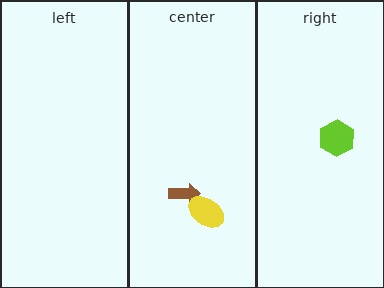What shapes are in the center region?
The brown arrow, the yellow ellipse.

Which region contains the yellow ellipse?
The center region.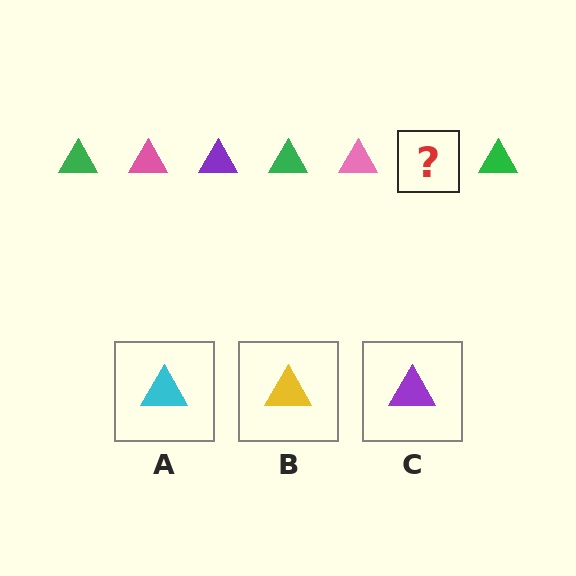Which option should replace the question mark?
Option C.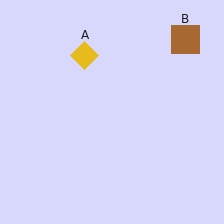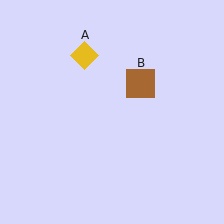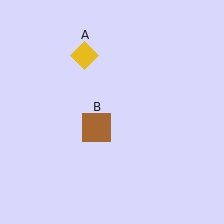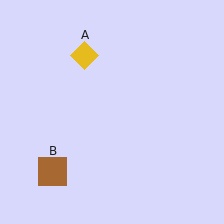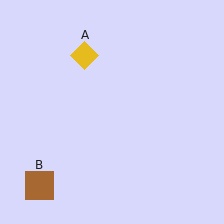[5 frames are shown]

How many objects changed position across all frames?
1 object changed position: brown square (object B).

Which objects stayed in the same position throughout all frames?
Yellow diamond (object A) remained stationary.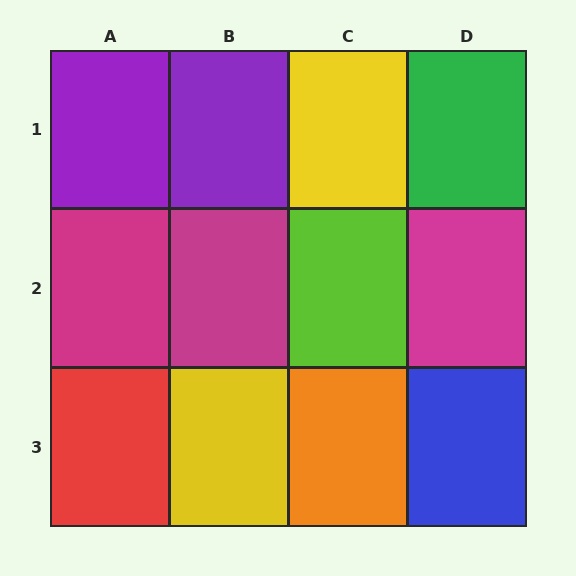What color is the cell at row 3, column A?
Red.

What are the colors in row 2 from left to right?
Magenta, magenta, lime, magenta.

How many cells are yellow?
2 cells are yellow.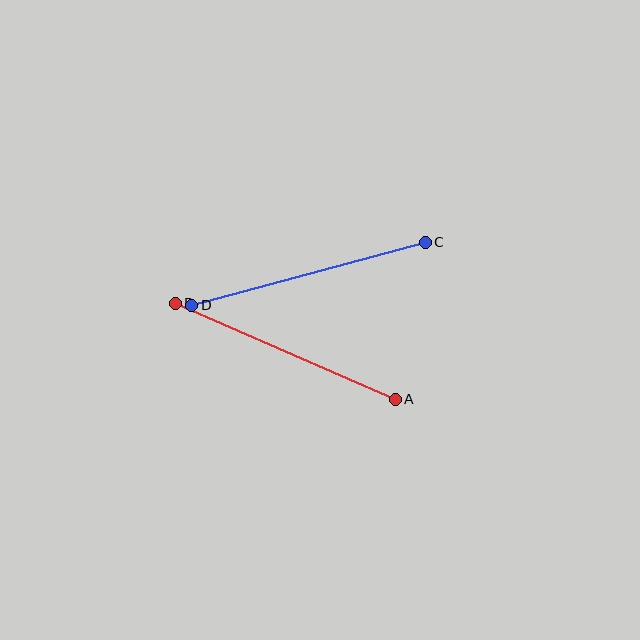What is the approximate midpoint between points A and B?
The midpoint is at approximately (285, 351) pixels.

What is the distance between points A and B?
The distance is approximately 240 pixels.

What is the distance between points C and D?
The distance is approximately 242 pixels.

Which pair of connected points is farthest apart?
Points C and D are farthest apart.